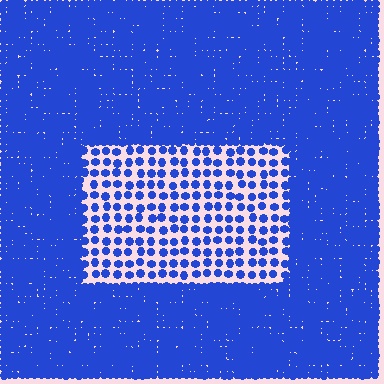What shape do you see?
I see a rectangle.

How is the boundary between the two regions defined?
The boundary is defined by a change in element density (approximately 3.2x ratio). All elements are the same color, size, and shape.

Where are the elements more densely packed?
The elements are more densely packed outside the rectangle boundary.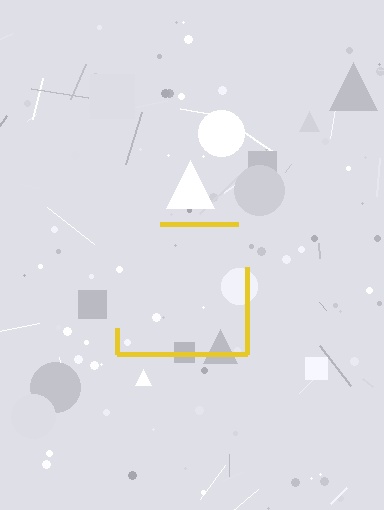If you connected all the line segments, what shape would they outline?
They would outline a square.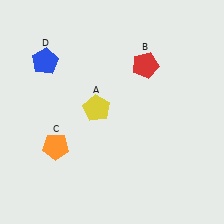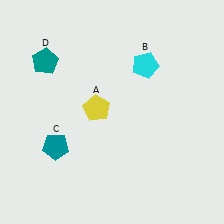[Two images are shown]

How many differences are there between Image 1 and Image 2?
There are 3 differences between the two images.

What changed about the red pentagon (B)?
In Image 1, B is red. In Image 2, it changed to cyan.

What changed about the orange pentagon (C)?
In Image 1, C is orange. In Image 2, it changed to teal.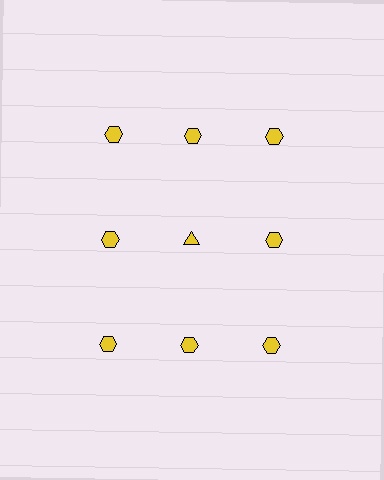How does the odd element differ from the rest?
It has a different shape: triangle instead of hexagon.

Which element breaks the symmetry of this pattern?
The yellow triangle in the second row, second from left column breaks the symmetry. All other shapes are yellow hexagons.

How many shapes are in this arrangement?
There are 9 shapes arranged in a grid pattern.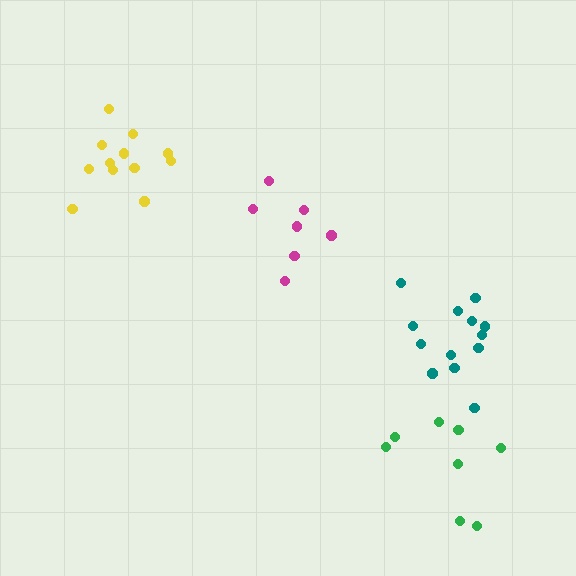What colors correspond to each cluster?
The clusters are colored: yellow, teal, green, magenta.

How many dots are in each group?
Group 1: 12 dots, Group 2: 13 dots, Group 3: 8 dots, Group 4: 7 dots (40 total).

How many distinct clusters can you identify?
There are 4 distinct clusters.